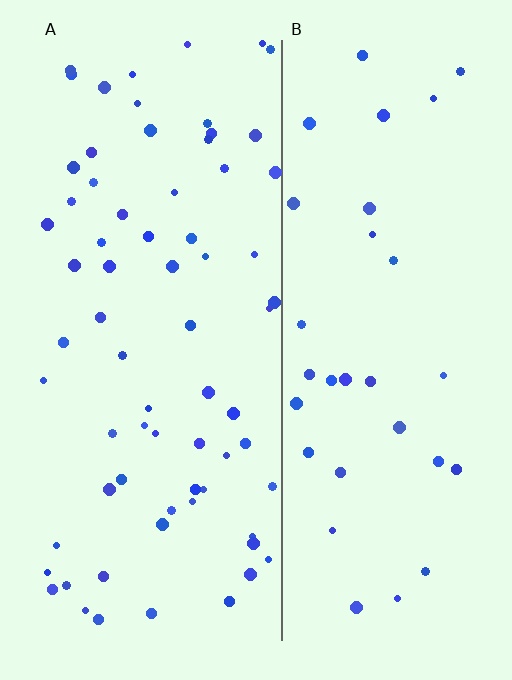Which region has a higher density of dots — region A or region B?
A (the left).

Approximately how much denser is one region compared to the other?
Approximately 2.1× — region A over region B.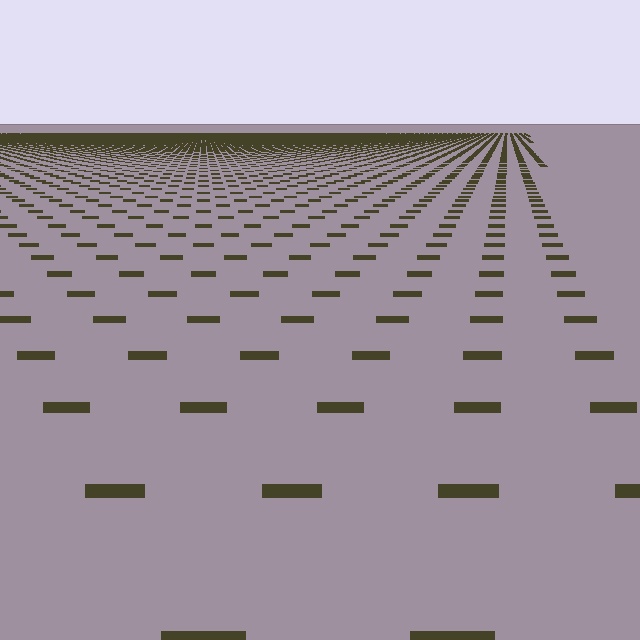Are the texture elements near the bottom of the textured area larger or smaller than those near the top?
Larger. Near the bottom, elements are closer to the viewer and appear at a bigger on-screen size.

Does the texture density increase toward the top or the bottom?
Density increases toward the top.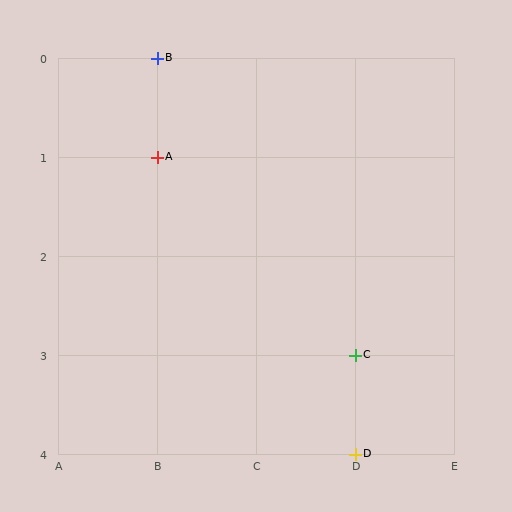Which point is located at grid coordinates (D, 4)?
Point D is at (D, 4).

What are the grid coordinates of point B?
Point B is at grid coordinates (B, 0).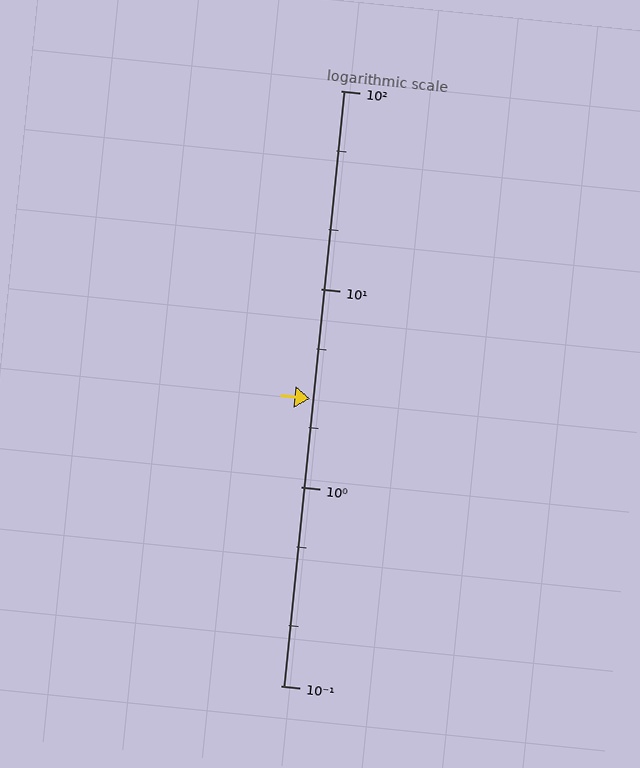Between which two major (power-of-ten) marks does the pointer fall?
The pointer is between 1 and 10.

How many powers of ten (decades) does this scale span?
The scale spans 3 decades, from 0.1 to 100.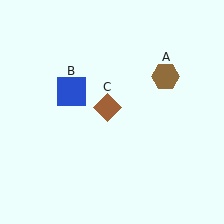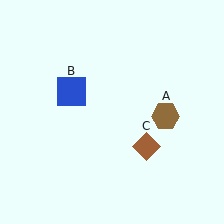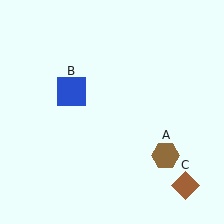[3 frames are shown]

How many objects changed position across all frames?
2 objects changed position: brown hexagon (object A), brown diamond (object C).